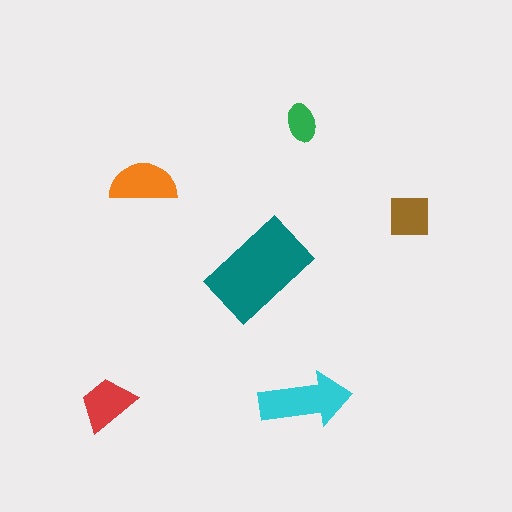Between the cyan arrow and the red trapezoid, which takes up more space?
The cyan arrow.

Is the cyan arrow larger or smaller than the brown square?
Larger.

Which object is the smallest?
The green ellipse.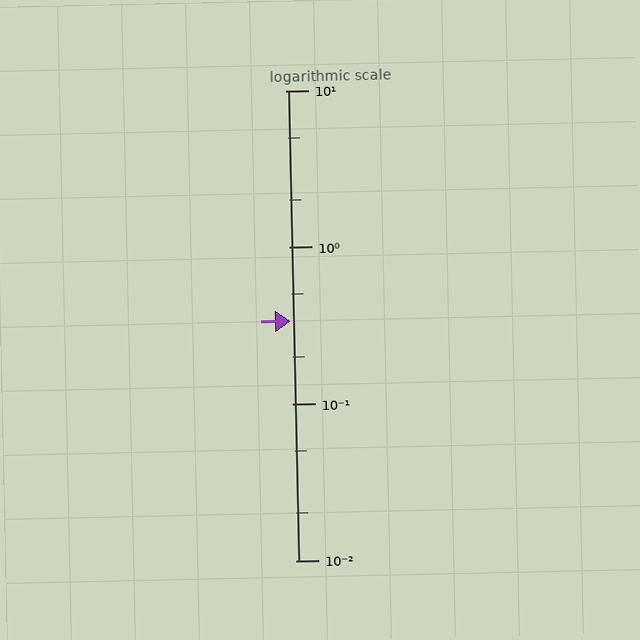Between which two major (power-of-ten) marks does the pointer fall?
The pointer is between 0.1 and 1.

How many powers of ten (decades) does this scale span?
The scale spans 3 decades, from 0.01 to 10.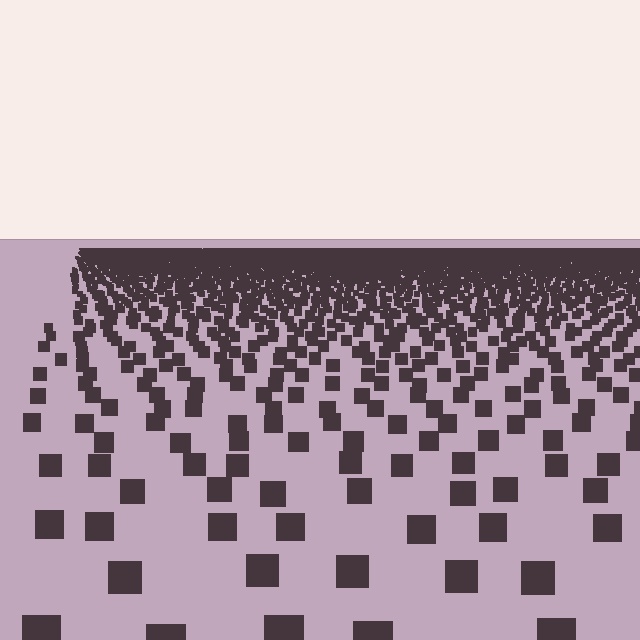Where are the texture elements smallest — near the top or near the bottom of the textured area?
Near the top.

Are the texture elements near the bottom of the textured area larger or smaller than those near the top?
Larger. Near the bottom, elements are closer to the viewer and appear at a bigger on-screen size.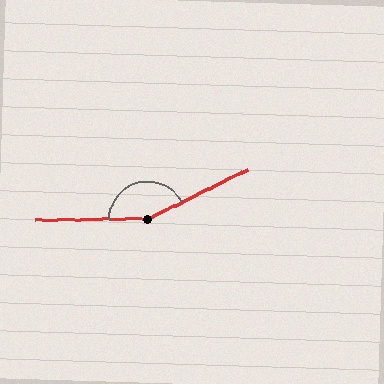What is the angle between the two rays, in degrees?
Approximately 155 degrees.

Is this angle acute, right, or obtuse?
It is obtuse.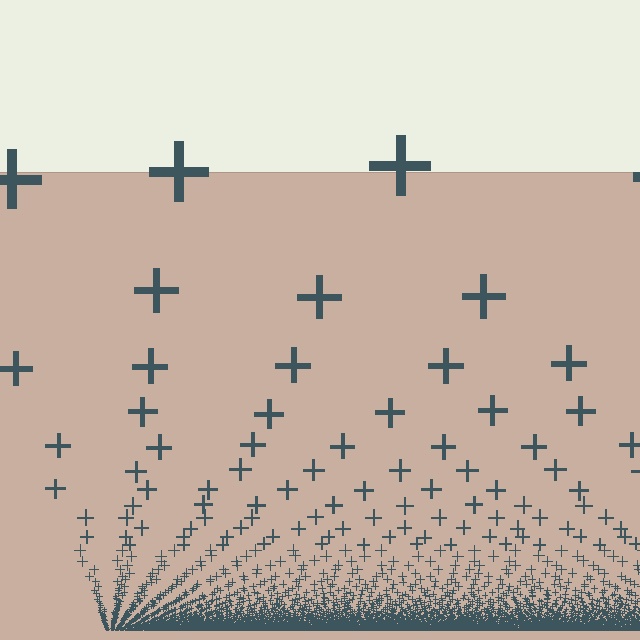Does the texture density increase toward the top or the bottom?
Density increases toward the bottom.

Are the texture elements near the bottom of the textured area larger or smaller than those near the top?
Smaller. The gradient is inverted — elements near the bottom are smaller and denser.